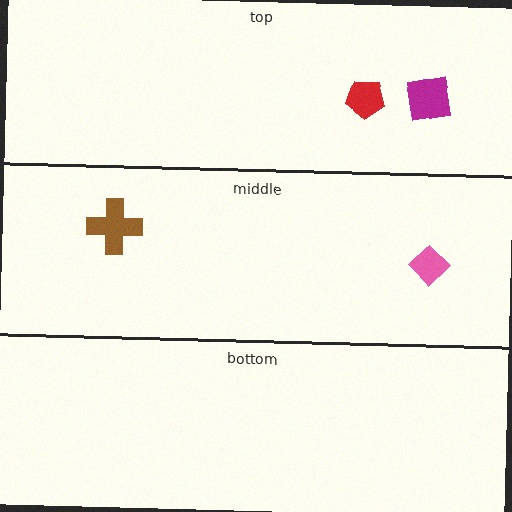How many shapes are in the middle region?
2.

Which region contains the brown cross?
The middle region.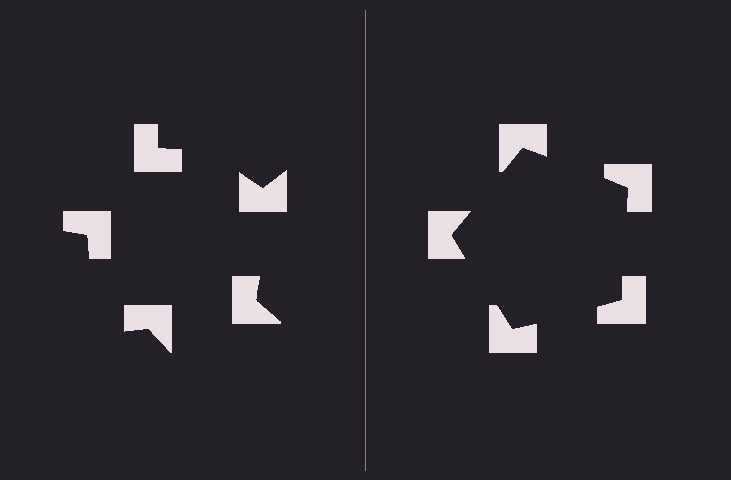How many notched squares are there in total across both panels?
10 — 5 on each side.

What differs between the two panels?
The notched squares are positioned identically on both sides; only the wedge orientations differ. On the right they align to a pentagon; on the left they are misaligned.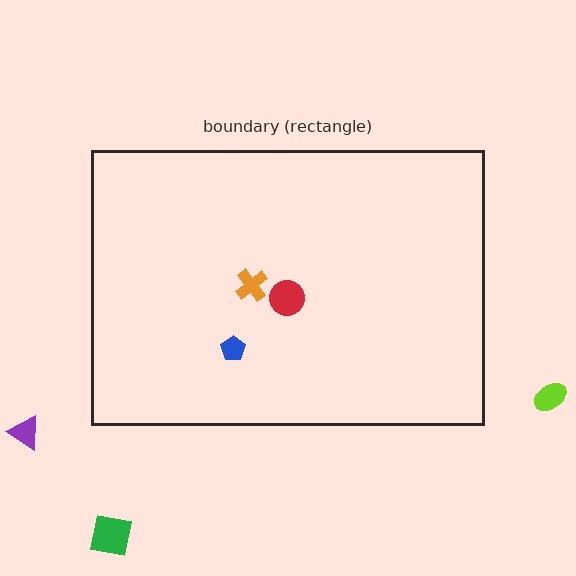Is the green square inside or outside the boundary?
Outside.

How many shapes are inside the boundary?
3 inside, 3 outside.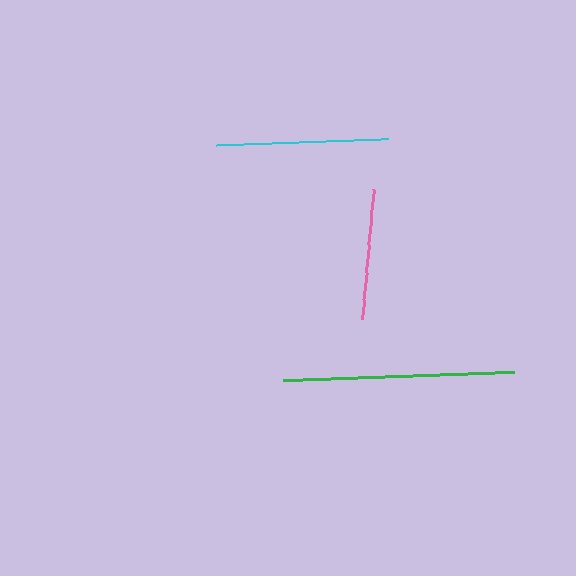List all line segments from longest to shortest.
From longest to shortest: green, cyan, pink.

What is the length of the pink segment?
The pink segment is approximately 131 pixels long.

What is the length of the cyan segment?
The cyan segment is approximately 171 pixels long.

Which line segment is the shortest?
The pink line is the shortest at approximately 131 pixels.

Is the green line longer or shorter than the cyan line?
The green line is longer than the cyan line.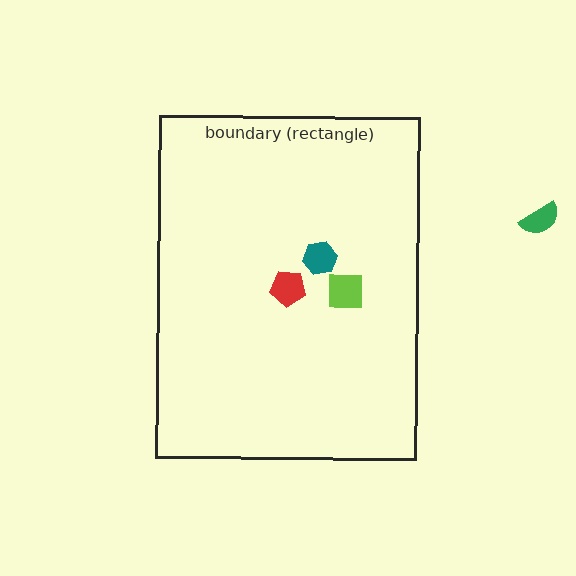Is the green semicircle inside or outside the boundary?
Outside.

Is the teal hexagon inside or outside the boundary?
Inside.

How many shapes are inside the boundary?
3 inside, 1 outside.